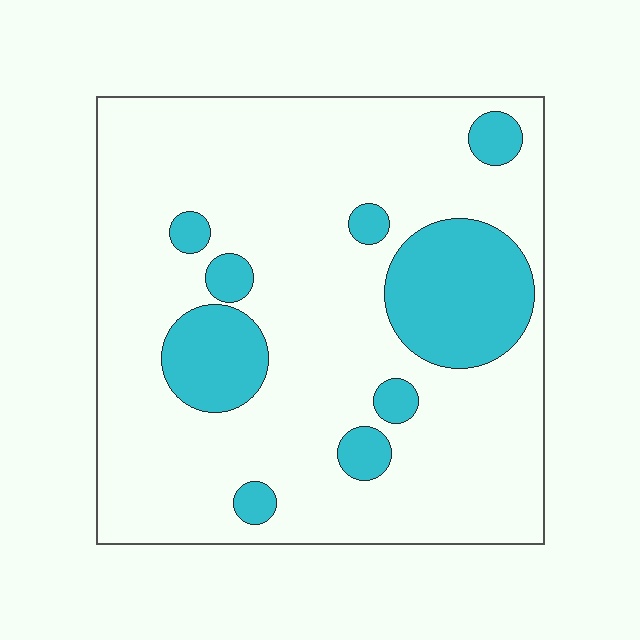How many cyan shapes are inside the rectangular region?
9.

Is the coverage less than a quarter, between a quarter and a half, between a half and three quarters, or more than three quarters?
Less than a quarter.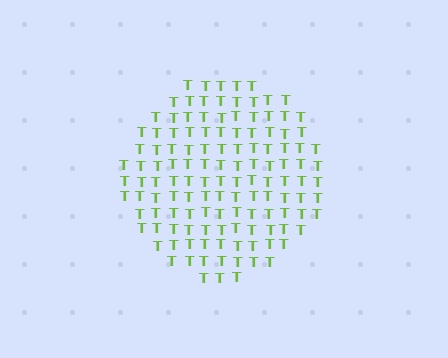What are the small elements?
The small elements are letter T's.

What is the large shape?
The large shape is a circle.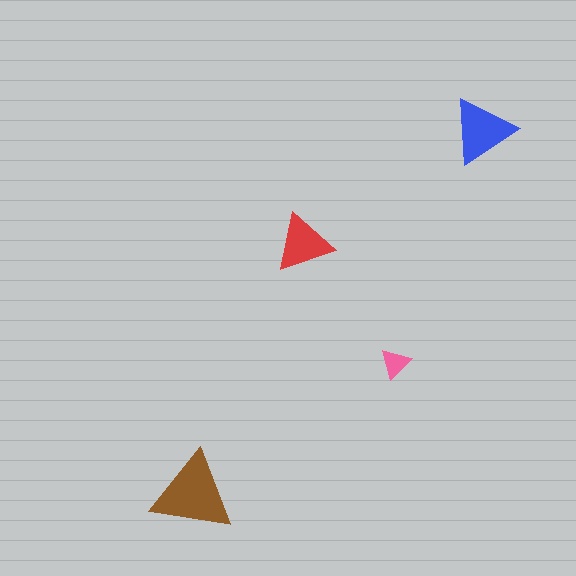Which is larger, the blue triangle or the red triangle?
The blue one.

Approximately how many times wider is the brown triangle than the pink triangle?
About 2.5 times wider.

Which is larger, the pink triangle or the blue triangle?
The blue one.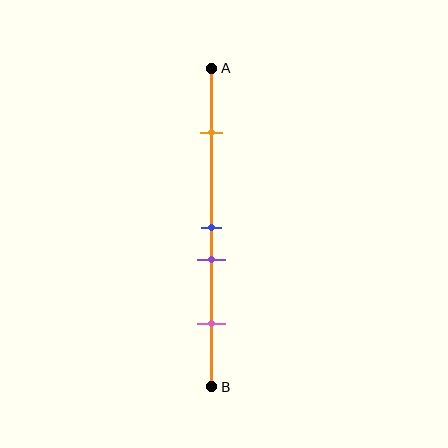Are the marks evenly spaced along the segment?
No, the marks are not evenly spaced.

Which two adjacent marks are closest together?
The blue and purple marks are the closest adjacent pair.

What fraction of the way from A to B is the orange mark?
The orange mark is approximately 20% (0.2) of the way from A to B.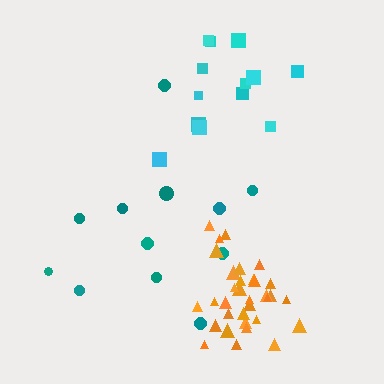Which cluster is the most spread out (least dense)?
Teal.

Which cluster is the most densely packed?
Orange.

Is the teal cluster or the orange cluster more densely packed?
Orange.